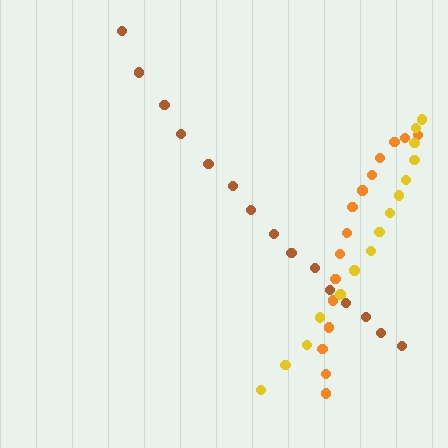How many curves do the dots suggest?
There are 3 distinct paths.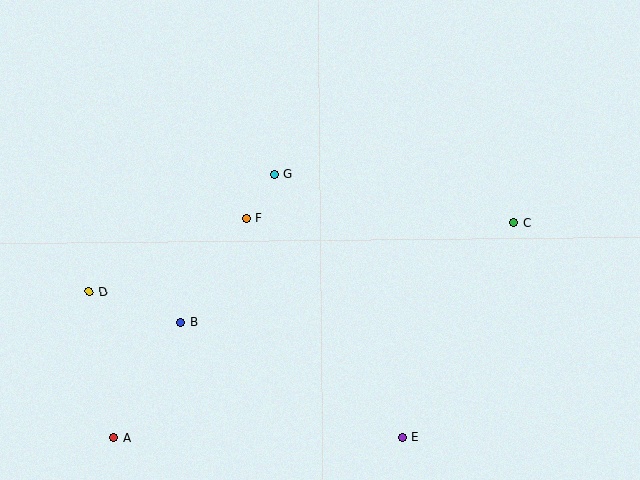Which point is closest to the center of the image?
Point F at (246, 218) is closest to the center.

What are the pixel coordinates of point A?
Point A is at (114, 438).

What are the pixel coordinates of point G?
Point G is at (274, 174).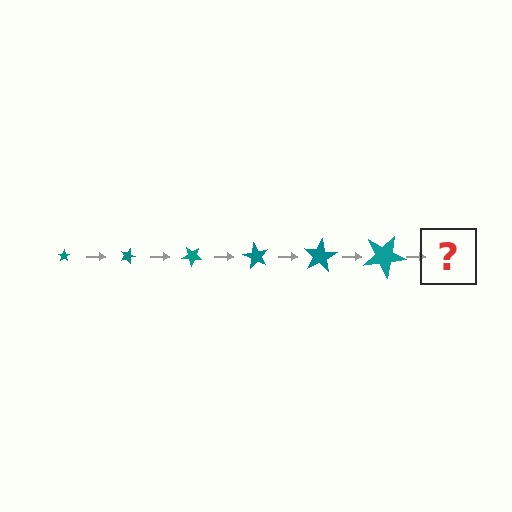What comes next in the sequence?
The next element should be a star, larger than the previous one and rotated 120 degrees from the start.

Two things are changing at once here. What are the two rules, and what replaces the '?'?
The two rules are that the star grows larger each step and it rotates 20 degrees each step. The '?' should be a star, larger than the previous one and rotated 120 degrees from the start.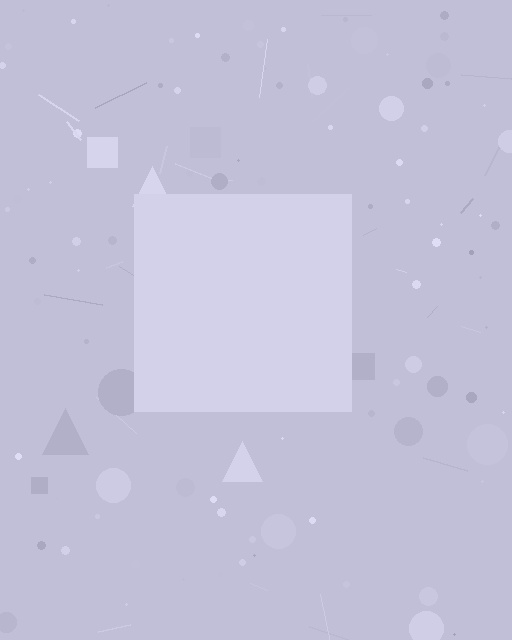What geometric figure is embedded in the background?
A square is embedded in the background.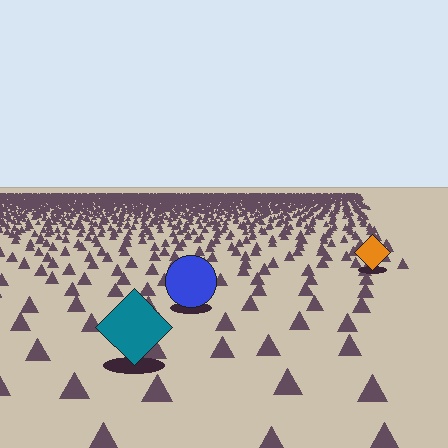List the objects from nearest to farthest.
From nearest to farthest: the teal diamond, the blue circle, the orange diamond.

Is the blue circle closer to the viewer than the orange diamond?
Yes. The blue circle is closer — you can tell from the texture gradient: the ground texture is coarser near it.